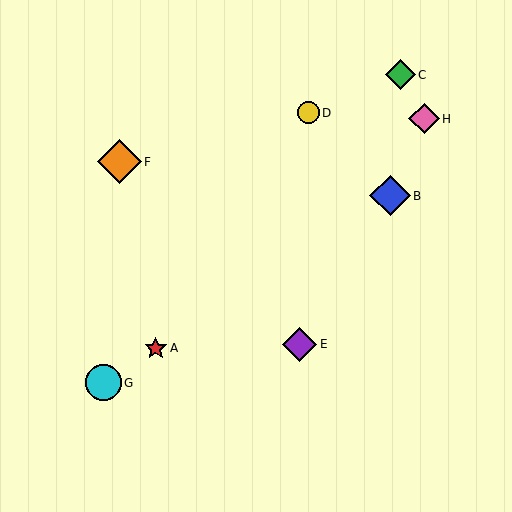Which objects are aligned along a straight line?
Objects A, B, G are aligned along a straight line.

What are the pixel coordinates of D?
Object D is at (308, 113).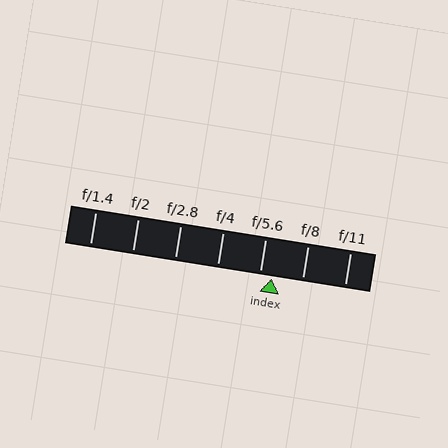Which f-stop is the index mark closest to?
The index mark is closest to f/5.6.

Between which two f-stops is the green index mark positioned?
The index mark is between f/5.6 and f/8.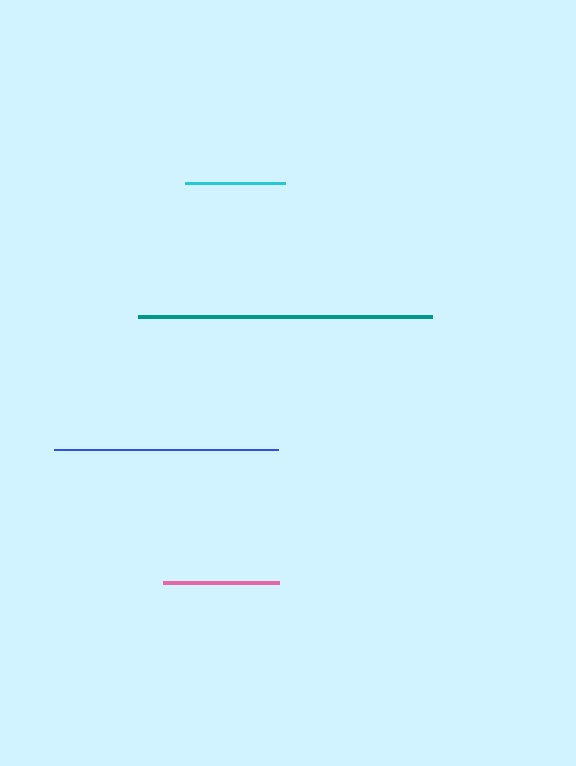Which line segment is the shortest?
The cyan line is the shortest at approximately 99 pixels.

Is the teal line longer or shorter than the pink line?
The teal line is longer than the pink line.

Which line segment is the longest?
The teal line is the longest at approximately 294 pixels.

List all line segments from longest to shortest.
From longest to shortest: teal, blue, pink, cyan.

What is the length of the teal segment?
The teal segment is approximately 294 pixels long.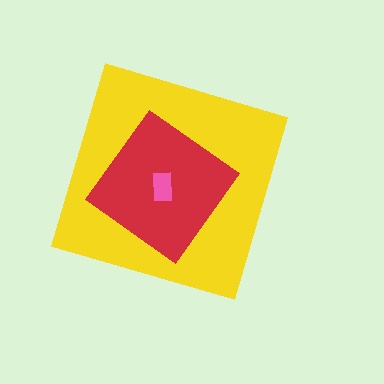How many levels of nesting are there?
3.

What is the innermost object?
The pink rectangle.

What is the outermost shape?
The yellow diamond.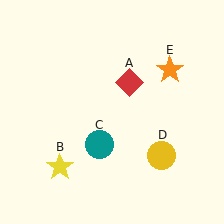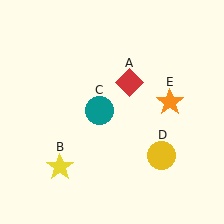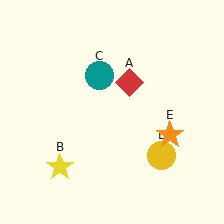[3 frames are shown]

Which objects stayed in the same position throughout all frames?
Red diamond (object A) and yellow star (object B) and yellow circle (object D) remained stationary.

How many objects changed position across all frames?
2 objects changed position: teal circle (object C), orange star (object E).